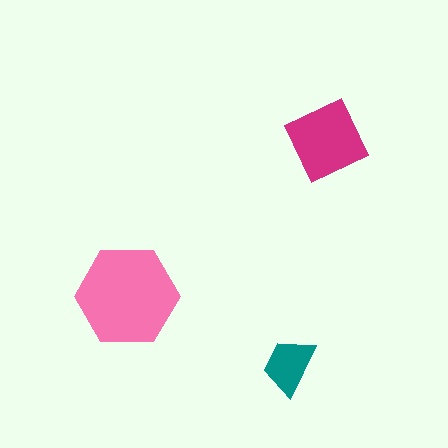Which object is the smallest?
The teal trapezoid.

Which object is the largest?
The pink hexagon.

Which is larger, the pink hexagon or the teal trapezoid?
The pink hexagon.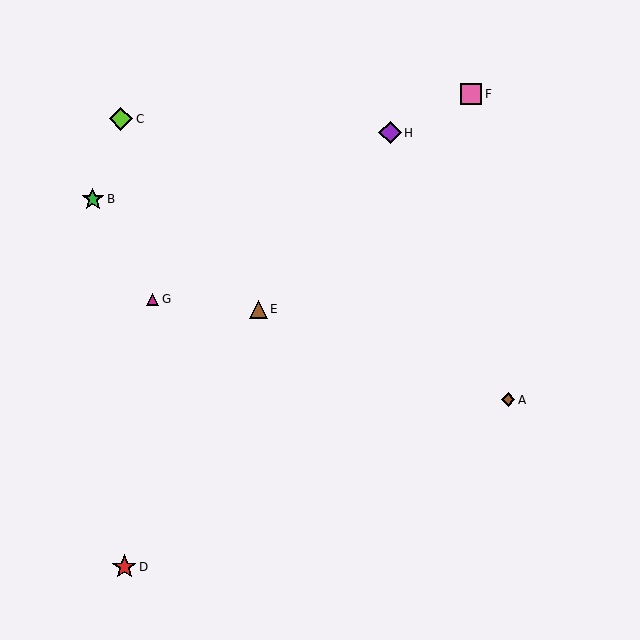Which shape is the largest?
The red star (labeled D) is the largest.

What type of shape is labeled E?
Shape E is a brown triangle.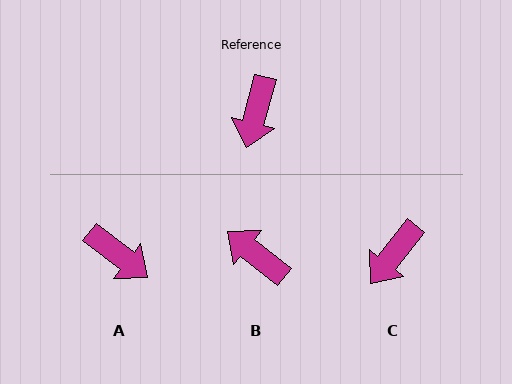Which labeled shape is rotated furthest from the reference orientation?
B, about 114 degrees away.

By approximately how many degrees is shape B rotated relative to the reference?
Approximately 114 degrees clockwise.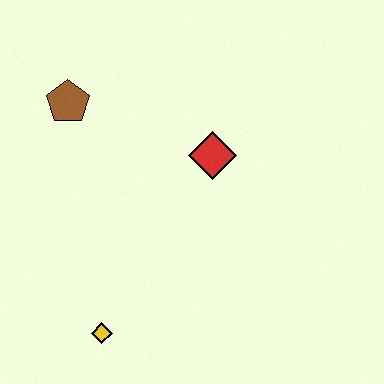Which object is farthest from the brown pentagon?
The yellow diamond is farthest from the brown pentagon.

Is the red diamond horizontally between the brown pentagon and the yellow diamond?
No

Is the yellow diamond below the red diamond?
Yes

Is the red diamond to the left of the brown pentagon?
No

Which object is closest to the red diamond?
The brown pentagon is closest to the red diamond.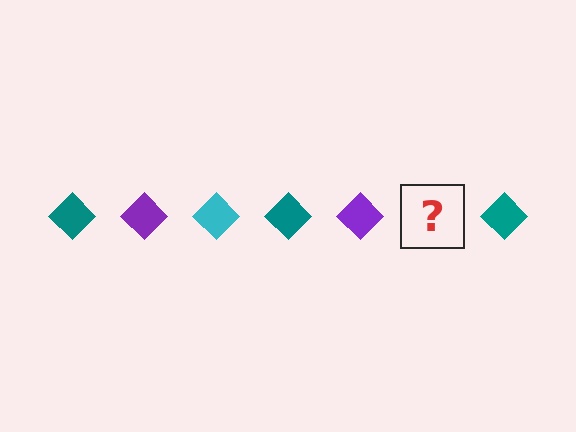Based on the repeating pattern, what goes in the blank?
The blank should be a cyan diamond.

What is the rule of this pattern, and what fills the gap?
The rule is that the pattern cycles through teal, purple, cyan diamonds. The gap should be filled with a cyan diamond.